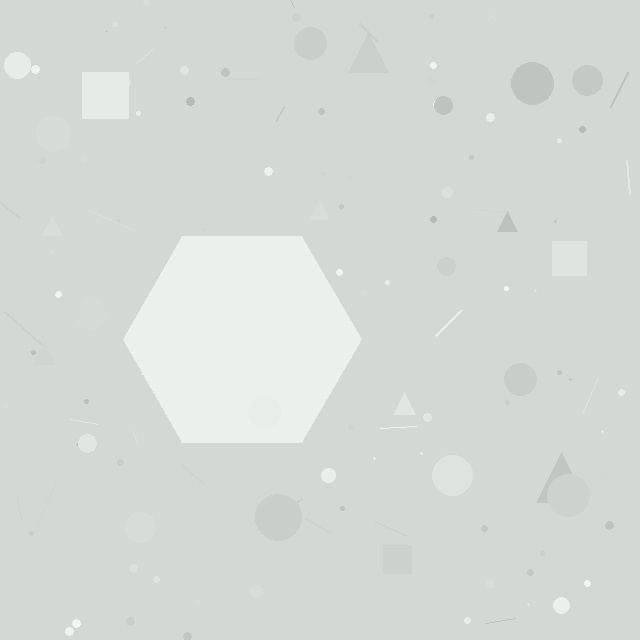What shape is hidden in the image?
A hexagon is hidden in the image.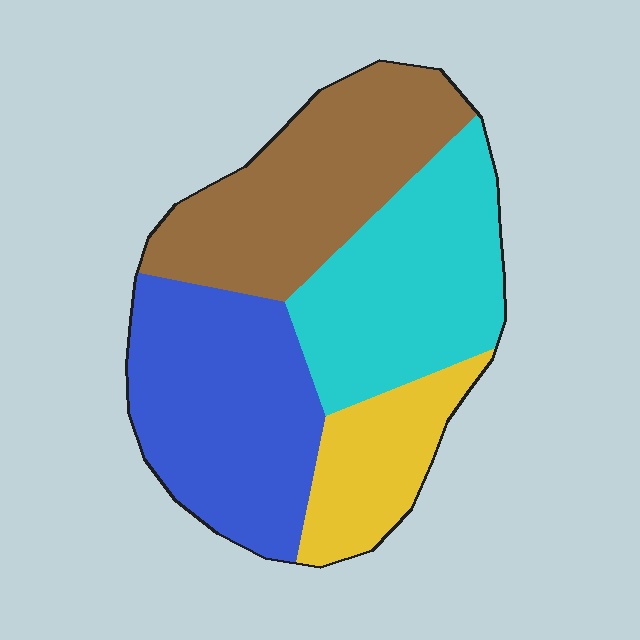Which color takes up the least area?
Yellow, at roughly 15%.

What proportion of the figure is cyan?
Cyan covers roughly 25% of the figure.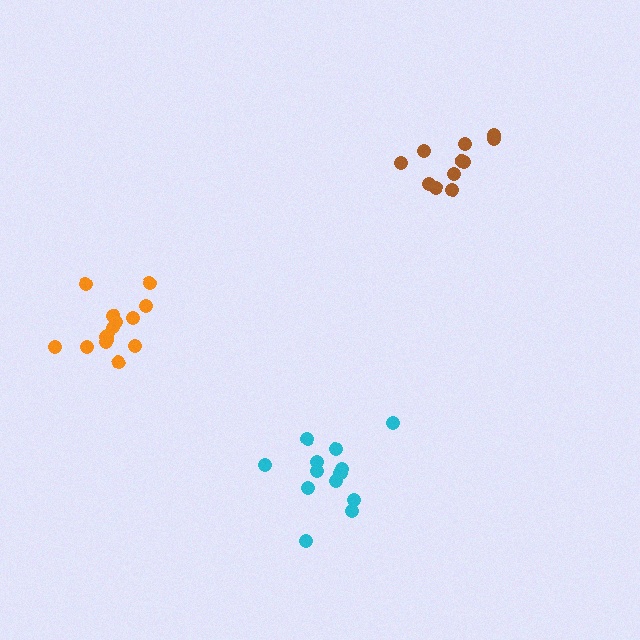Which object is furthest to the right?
The brown cluster is rightmost.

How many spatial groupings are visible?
There are 3 spatial groupings.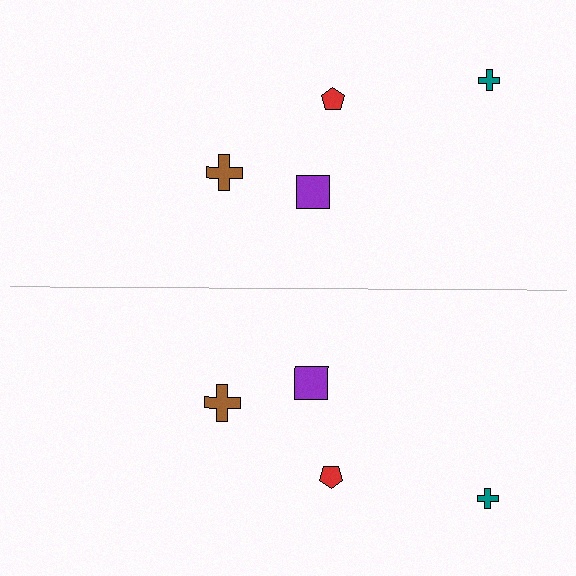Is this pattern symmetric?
Yes, this pattern has bilateral (reflection) symmetry.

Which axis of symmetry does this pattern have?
The pattern has a horizontal axis of symmetry running through the center of the image.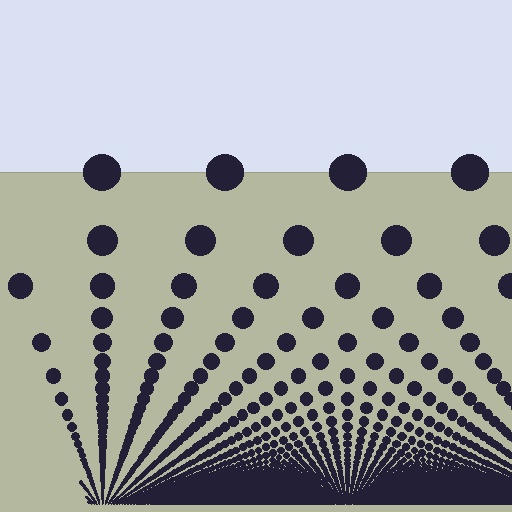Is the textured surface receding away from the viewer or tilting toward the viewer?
The surface appears to tilt toward the viewer. Texture elements get larger and sparser toward the top.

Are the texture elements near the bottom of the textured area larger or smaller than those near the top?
Smaller. The gradient is inverted — elements near the bottom are smaller and denser.